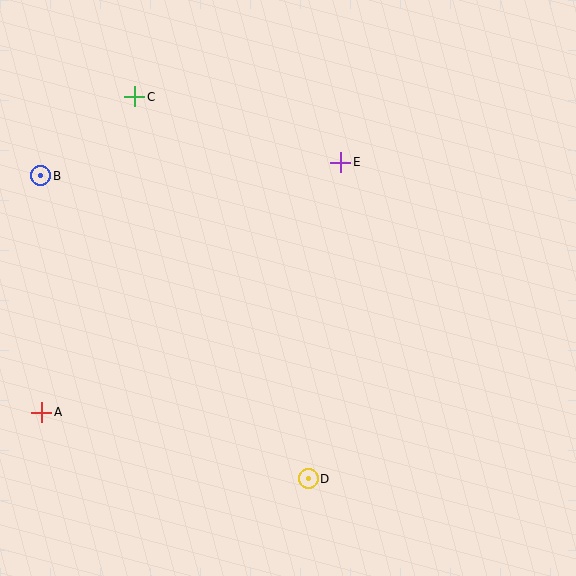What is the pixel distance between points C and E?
The distance between C and E is 216 pixels.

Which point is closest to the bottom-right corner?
Point D is closest to the bottom-right corner.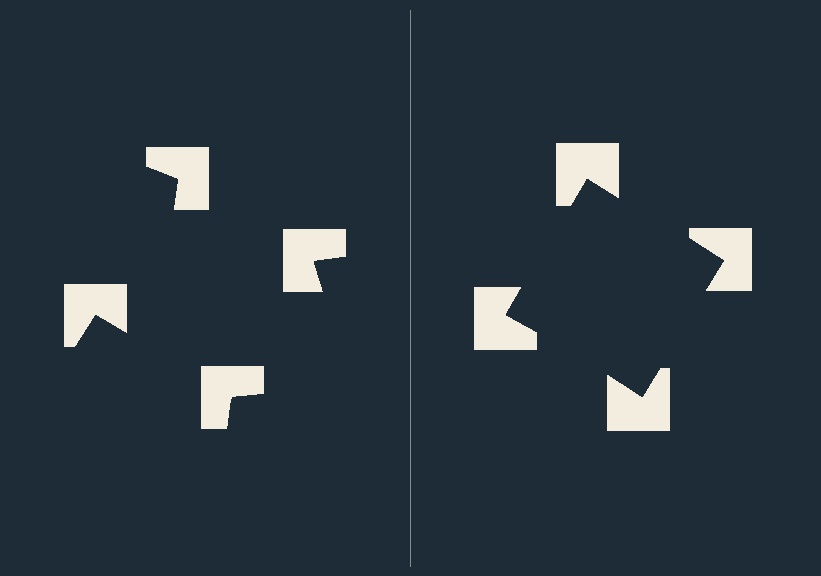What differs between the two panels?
The notched squares are positioned identically on both sides; only the wedge orientations differ. On the right they align to a square; on the left they are misaligned.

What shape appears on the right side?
An illusory square.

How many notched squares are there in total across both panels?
8 — 4 on each side.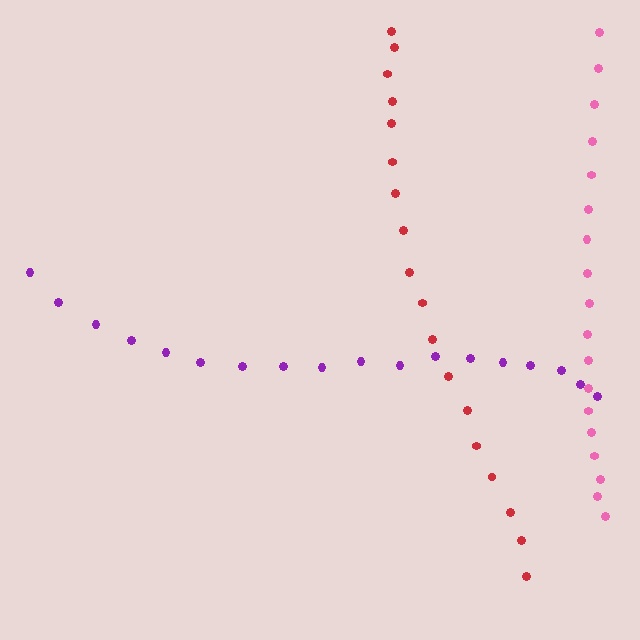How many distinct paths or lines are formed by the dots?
There are 3 distinct paths.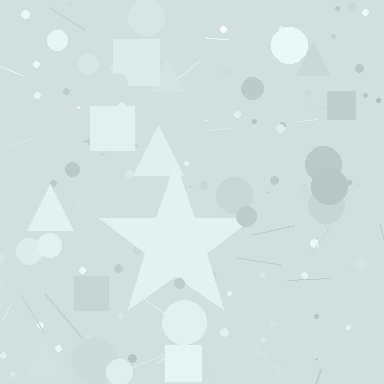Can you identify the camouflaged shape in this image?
The camouflaged shape is a star.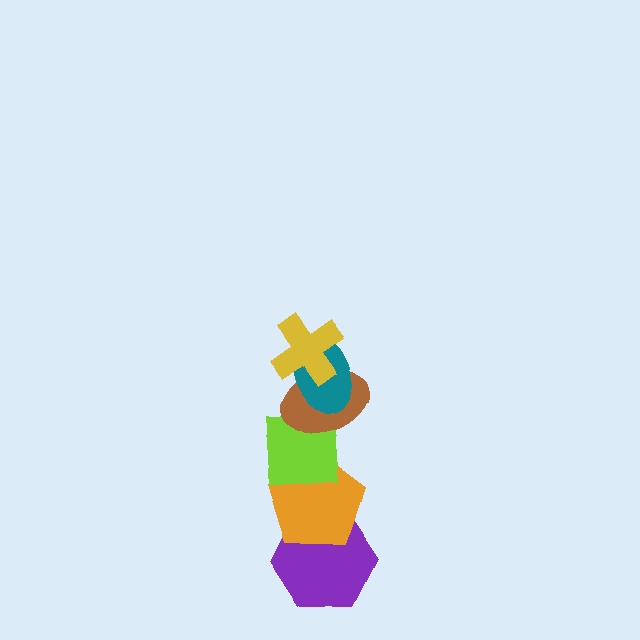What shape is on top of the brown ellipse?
The teal ellipse is on top of the brown ellipse.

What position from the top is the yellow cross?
The yellow cross is 1st from the top.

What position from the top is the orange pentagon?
The orange pentagon is 5th from the top.